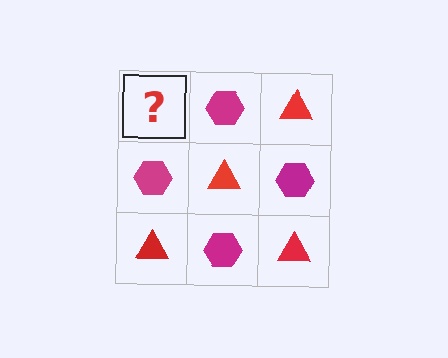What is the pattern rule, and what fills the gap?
The rule is that it alternates red triangle and magenta hexagon in a checkerboard pattern. The gap should be filled with a red triangle.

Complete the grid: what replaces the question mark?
The question mark should be replaced with a red triangle.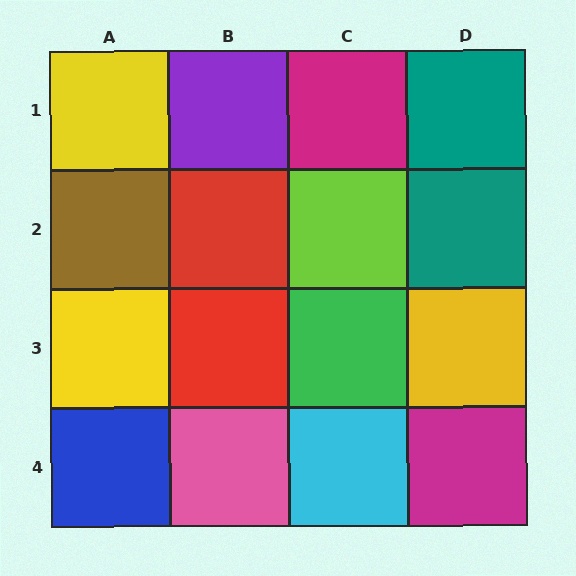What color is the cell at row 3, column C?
Green.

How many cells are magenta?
2 cells are magenta.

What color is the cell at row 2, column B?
Red.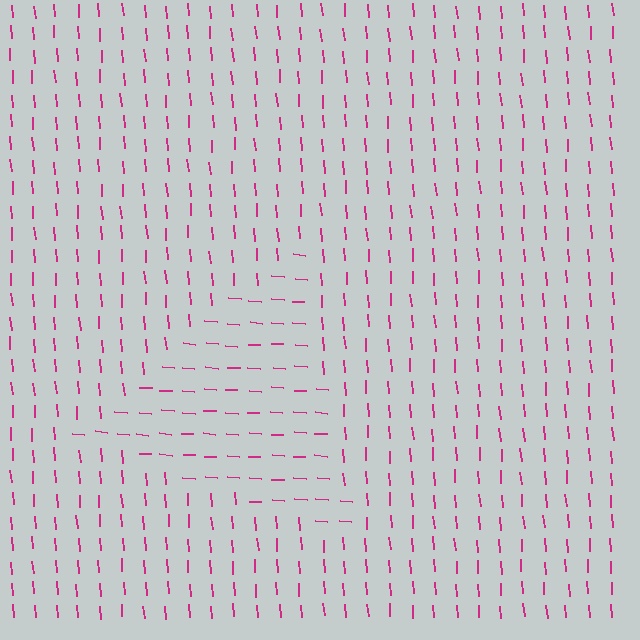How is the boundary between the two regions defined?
The boundary is defined purely by a change in line orientation (approximately 81 degrees difference). All lines are the same color and thickness.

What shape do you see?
I see a triangle.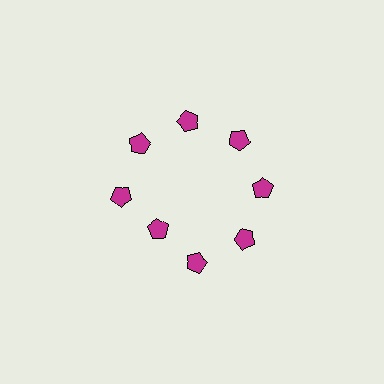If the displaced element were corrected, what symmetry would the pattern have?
It would have 8-fold rotational symmetry — the pattern would map onto itself every 45 degrees.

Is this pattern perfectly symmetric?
No. The 8 magenta pentagons are arranged in a ring, but one element near the 8 o'clock position is pulled inward toward the center, breaking the 8-fold rotational symmetry.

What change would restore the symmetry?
The symmetry would be restored by moving it outward, back onto the ring so that all 8 pentagons sit at equal angles and equal distance from the center.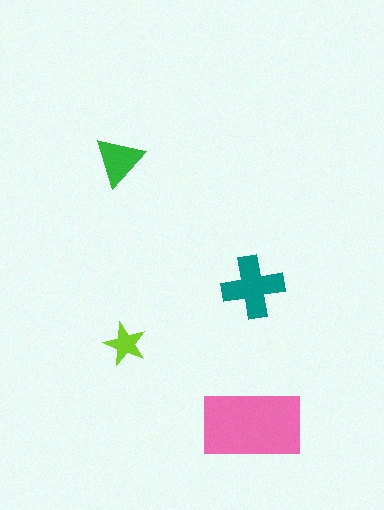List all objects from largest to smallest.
The pink rectangle, the teal cross, the green triangle, the lime star.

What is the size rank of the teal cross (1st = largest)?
2nd.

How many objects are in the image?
There are 4 objects in the image.